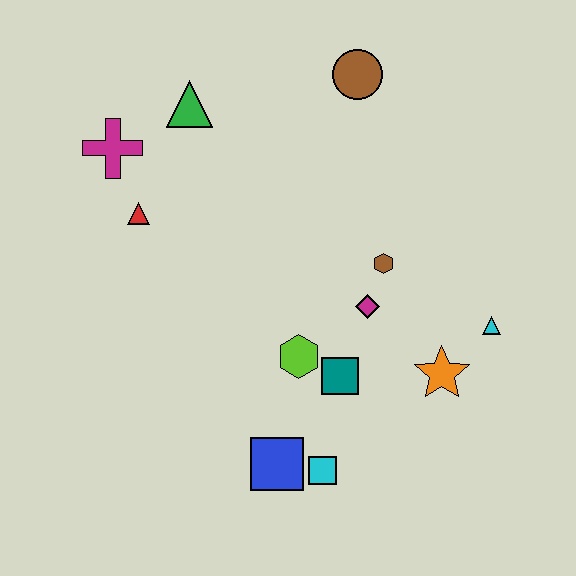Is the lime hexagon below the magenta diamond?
Yes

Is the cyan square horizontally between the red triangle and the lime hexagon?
No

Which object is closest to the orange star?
The cyan triangle is closest to the orange star.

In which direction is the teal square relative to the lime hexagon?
The teal square is to the right of the lime hexagon.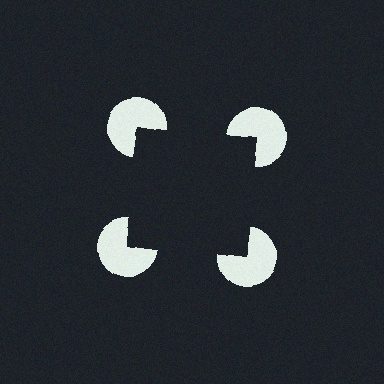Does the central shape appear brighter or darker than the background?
It typically appears slightly darker than the background, even though no actual brightness change is drawn.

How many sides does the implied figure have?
4 sides.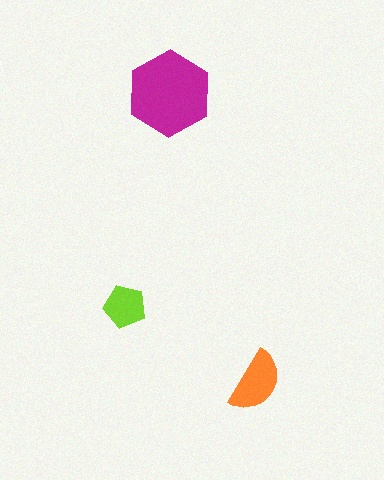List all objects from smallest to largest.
The lime pentagon, the orange semicircle, the magenta hexagon.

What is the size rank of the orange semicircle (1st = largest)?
2nd.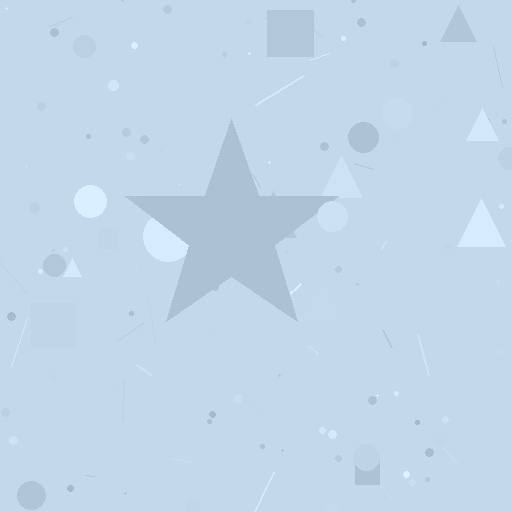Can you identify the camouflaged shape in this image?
The camouflaged shape is a star.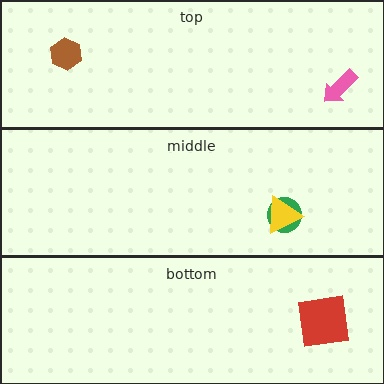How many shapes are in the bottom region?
1.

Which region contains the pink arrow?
The top region.